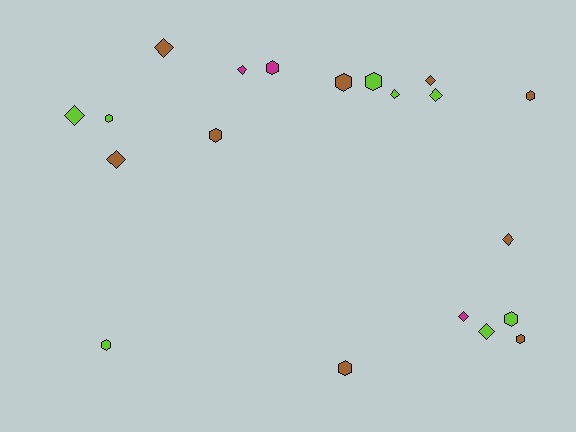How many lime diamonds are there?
There are 4 lime diamonds.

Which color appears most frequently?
Brown, with 9 objects.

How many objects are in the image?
There are 20 objects.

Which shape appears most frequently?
Hexagon, with 10 objects.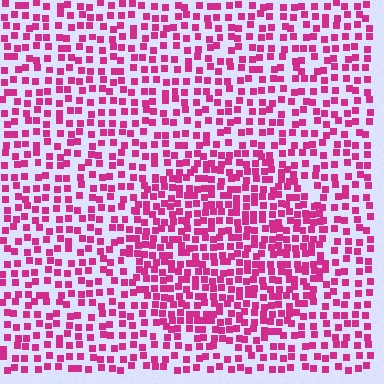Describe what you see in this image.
The image contains small magenta elements arranged at two different densities. A circle-shaped region is visible where the elements are more densely packed than the surrounding area.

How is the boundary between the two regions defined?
The boundary is defined by a change in element density (approximately 1.6x ratio). All elements are the same color, size, and shape.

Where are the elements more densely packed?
The elements are more densely packed inside the circle boundary.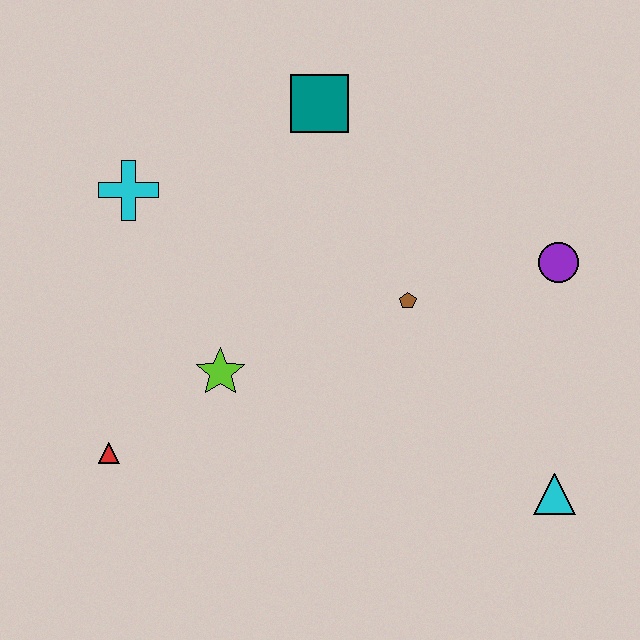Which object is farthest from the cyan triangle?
The cyan cross is farthest from the cyan triangle.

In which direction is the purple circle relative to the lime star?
The purple circle is to the right of the lime star.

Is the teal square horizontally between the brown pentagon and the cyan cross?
Yes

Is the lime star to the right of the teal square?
No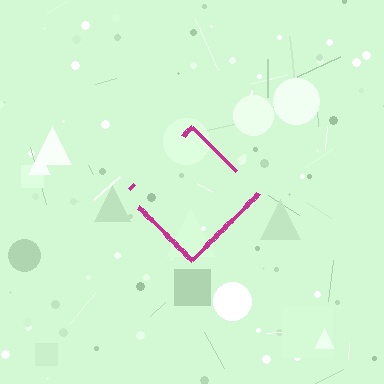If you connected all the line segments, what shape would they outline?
They would outline a diamond.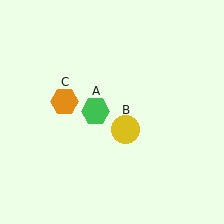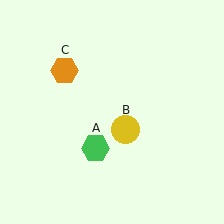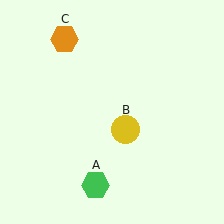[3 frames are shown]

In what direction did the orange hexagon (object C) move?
The orange hexagon (object C) moved up.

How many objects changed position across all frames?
2 objects changed position: green hexagon (object A), orange hexagon (object C).